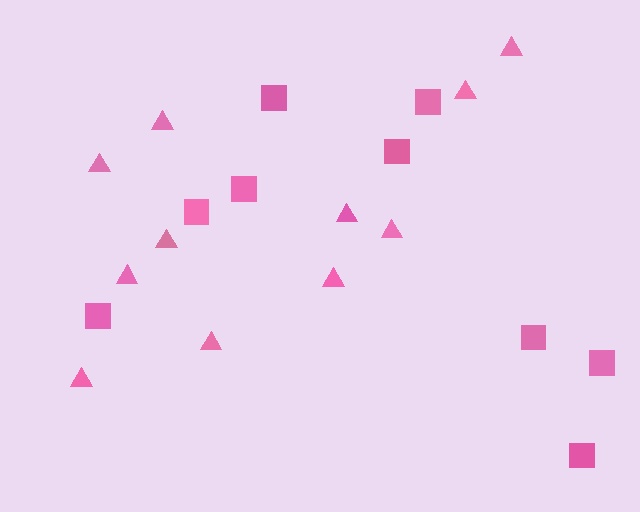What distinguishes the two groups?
There are 2 groups: one group of squares (9) and one group of triangles (11).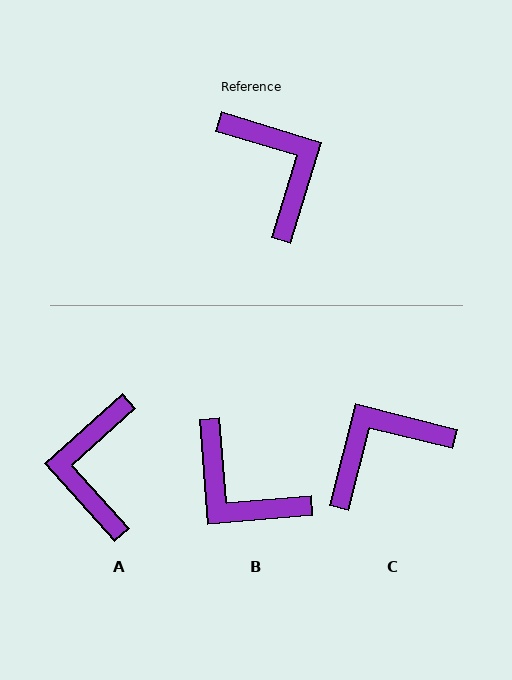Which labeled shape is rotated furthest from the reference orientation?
B, about 158 degrees away.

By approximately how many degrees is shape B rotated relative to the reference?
Approximately 158 degrees clockwise.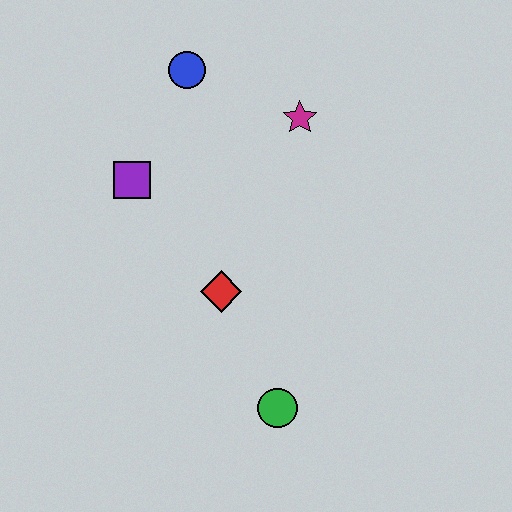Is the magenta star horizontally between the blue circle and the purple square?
No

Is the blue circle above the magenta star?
Yes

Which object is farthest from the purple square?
The green circle is farthest from the purple square.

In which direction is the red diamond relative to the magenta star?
The red diamond is below the magenta star.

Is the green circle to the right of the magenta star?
No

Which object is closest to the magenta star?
The blue circle is closest to the magenta star.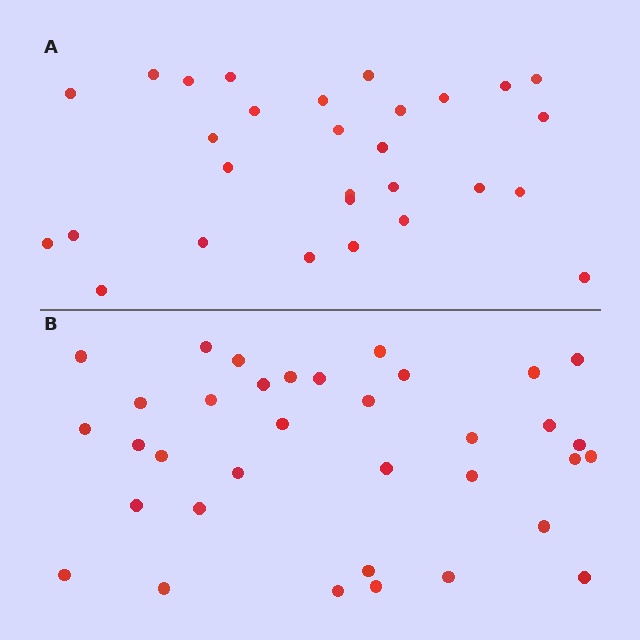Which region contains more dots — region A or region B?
Region B (the bottom region) has more dots.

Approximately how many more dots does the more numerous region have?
Region B has about 6 more dots than region A.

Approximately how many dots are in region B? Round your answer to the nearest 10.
About 40 dots. (The exact count is 35, which rounds to 40.)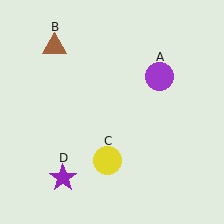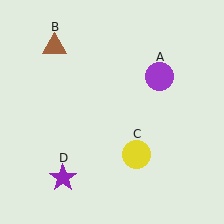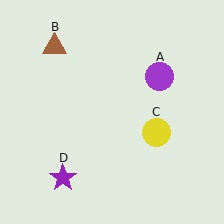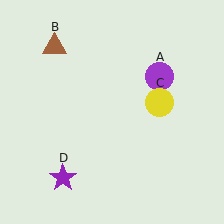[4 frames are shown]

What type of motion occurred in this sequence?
The yellow circle (object C) rotated counterclockwise around the center of the scene.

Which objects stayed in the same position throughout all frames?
Purple circle (object A) and brown triangle (object B) and purple star (object D) remained stationary.